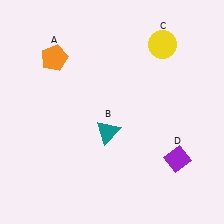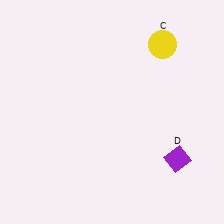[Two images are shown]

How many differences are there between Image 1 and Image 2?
There are 2 differences between the two images.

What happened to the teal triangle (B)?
The teal triangle (B) was removed in Image 2. It was in the bottom-left area of Image 1.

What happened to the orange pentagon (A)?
The orange pentagon (A) was removed in Image 2. It was in the top-left area of Image 1.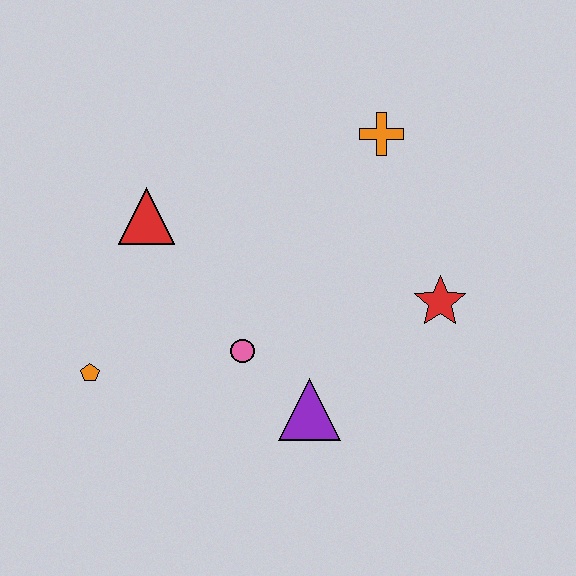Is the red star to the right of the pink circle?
Yes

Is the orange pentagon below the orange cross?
Yes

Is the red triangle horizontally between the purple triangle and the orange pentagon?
Yes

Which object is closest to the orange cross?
The red star is closest to the orange cross.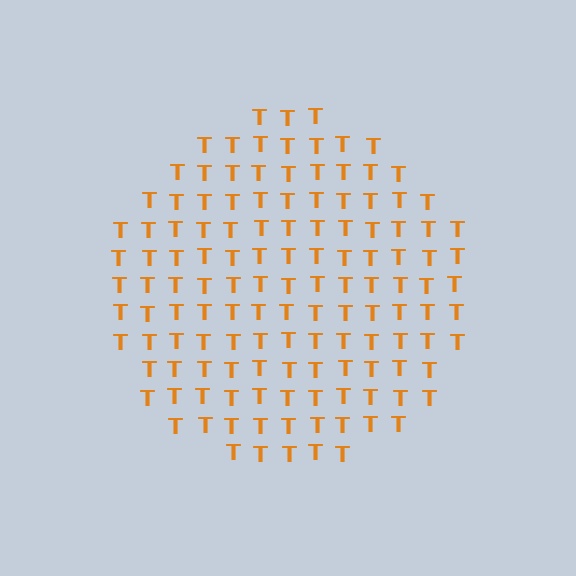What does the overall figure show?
The overall figure shows a circle.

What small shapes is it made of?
It is made of small letter T's.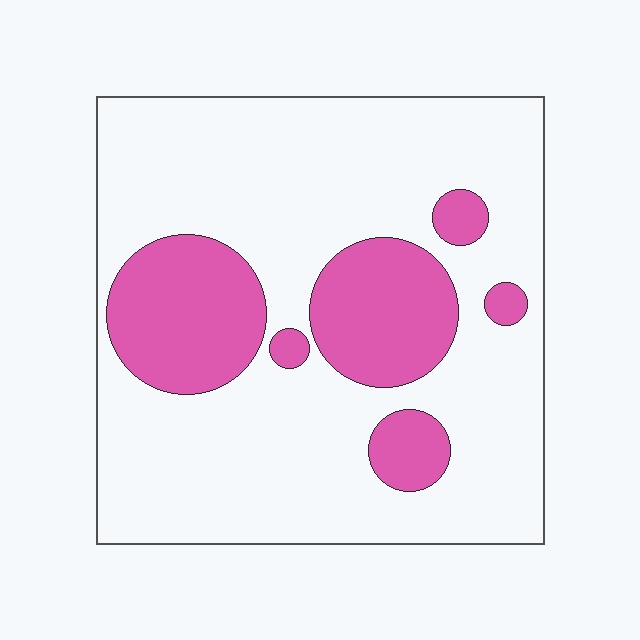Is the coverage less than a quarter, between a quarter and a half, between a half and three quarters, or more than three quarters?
Less than a quarter.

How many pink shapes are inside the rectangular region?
6.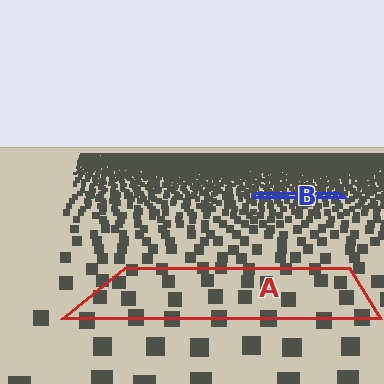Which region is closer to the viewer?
Region A is closer. The texture elements there are larger and more spread out.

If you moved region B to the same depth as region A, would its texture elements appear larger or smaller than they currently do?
They would appear larger. At a closer depth, the same texture elements are projected at a bigger on-screen size.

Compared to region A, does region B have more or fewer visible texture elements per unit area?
Region B has more texture elements per unit area — they are packed more densely because it is farther away.